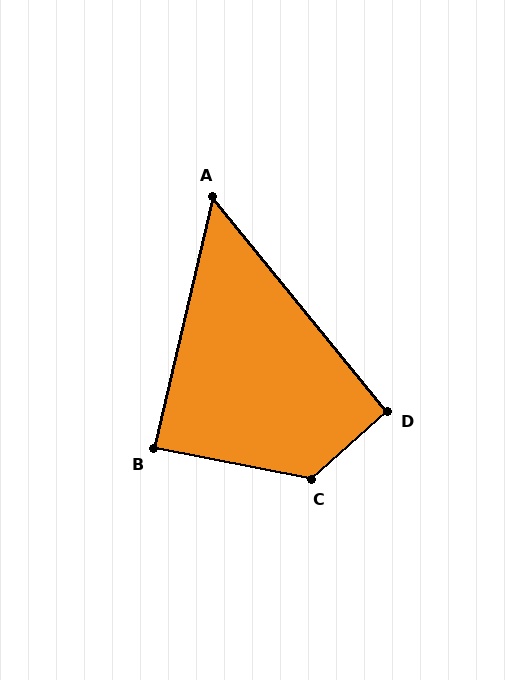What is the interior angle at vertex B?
Approximately 88 degrees (approximately right).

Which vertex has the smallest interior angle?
A, at approximately 52 degrees.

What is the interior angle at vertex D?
Approximately 92 degrees (approximately right).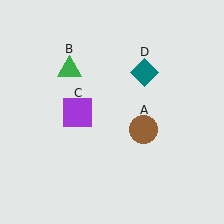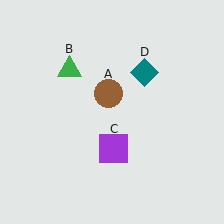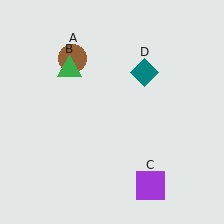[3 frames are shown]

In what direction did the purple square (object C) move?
The purple square (object C) moved down and to the right.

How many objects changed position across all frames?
2 objects changed position: brown circle (object A), purple square (object C).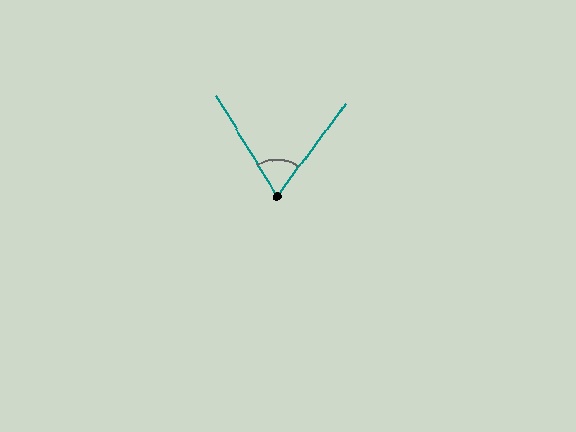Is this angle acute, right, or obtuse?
It is acute.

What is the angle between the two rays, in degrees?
Approximately 68 degrees.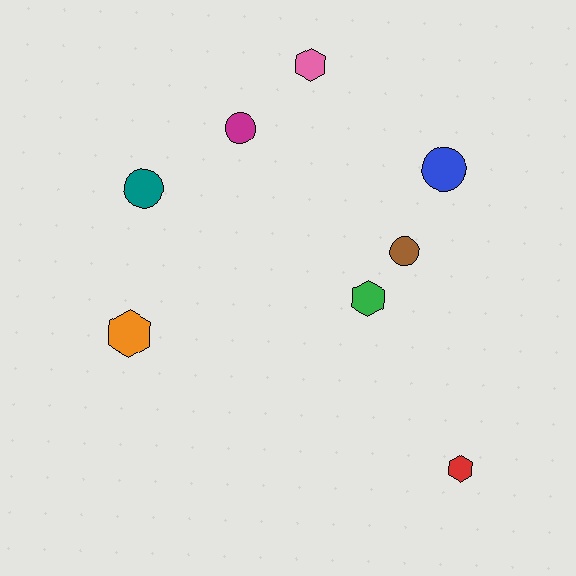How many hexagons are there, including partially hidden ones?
There are 4 hexagons.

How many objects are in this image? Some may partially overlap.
There are 8 objects.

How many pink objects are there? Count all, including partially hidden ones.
There is 1 pink object.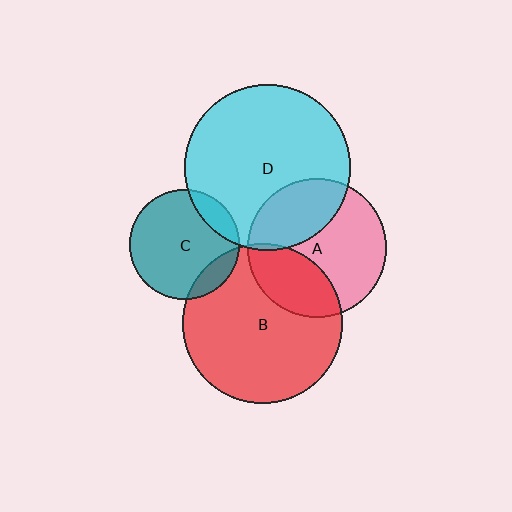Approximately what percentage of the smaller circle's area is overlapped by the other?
Approximately 30%.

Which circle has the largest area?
Circle D (cyan).